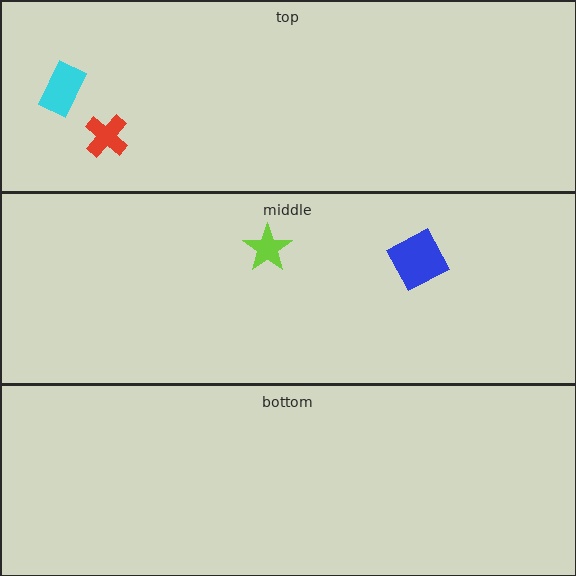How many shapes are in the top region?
2.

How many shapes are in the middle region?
2.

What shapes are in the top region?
The red cross, the cyan rectangle.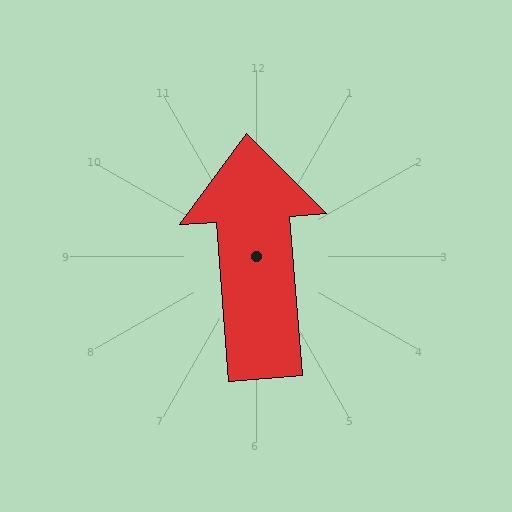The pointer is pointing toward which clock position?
Roughly 12 o'clock.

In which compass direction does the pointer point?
North.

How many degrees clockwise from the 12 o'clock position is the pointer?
Approximately 356 degrees.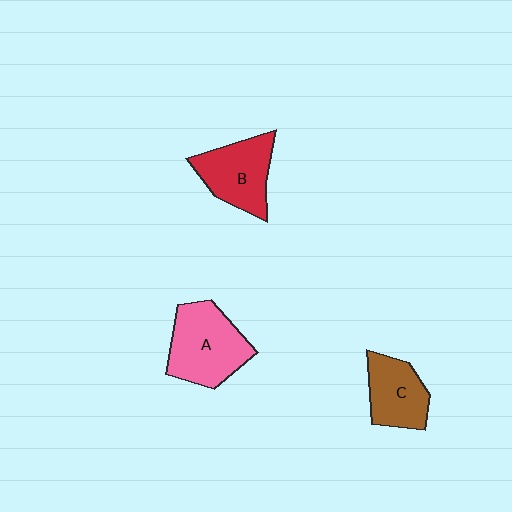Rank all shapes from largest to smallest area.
From largest to smallest: A (pink), B (red), C (brown).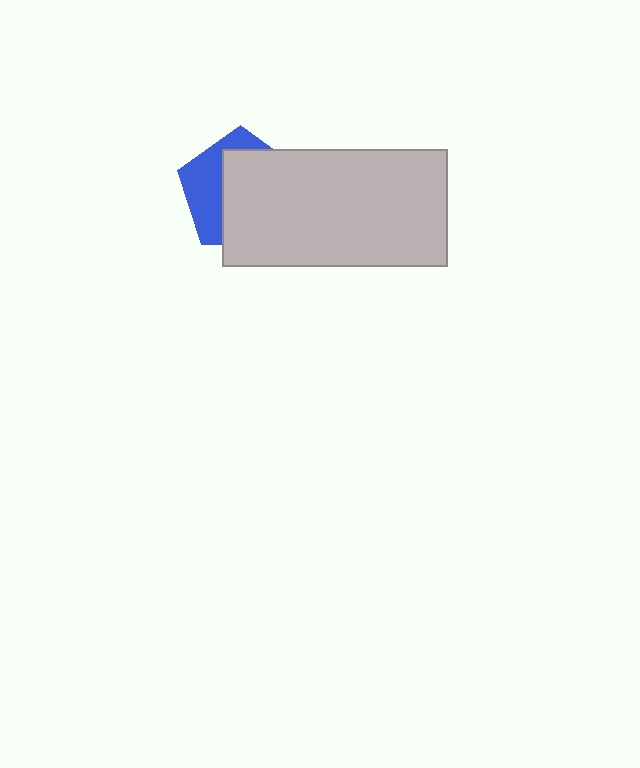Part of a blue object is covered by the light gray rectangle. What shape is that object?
It is a pentagon.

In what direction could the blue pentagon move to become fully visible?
The blue pentagon could move toward the upper-left. That would shift it out from behind the light gray rectangle entirely.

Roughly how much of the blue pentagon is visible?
A small part of it is visible (roughly 37%).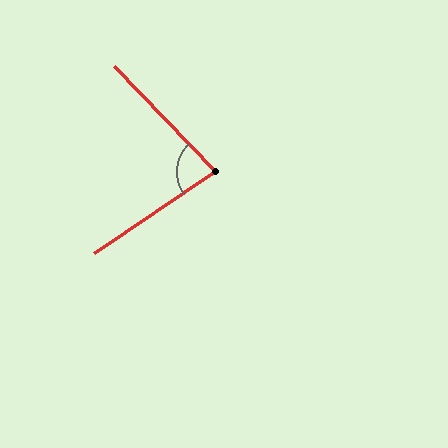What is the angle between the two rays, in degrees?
Approximately 80 degrees.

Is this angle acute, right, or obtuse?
It is acute.